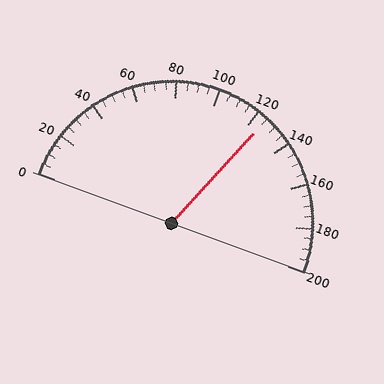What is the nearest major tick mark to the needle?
The nearest major tick mark is 120.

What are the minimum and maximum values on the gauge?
The gauge ranges from 0 to 200.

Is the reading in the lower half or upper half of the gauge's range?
The reading is in the upper half of the range (0 to 200).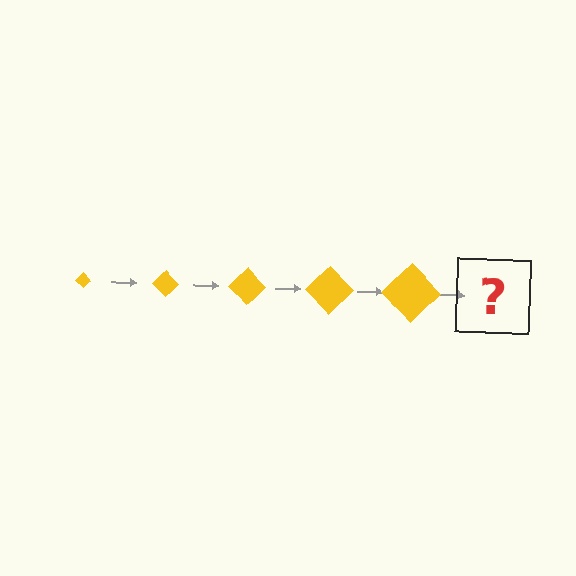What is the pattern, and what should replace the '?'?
The pattern is that the diamond gets progressively larger each step. The '?' should be a yellow diamond, larger than the previous one.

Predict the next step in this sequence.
The next step is a yellow diamond, larger than the previous one.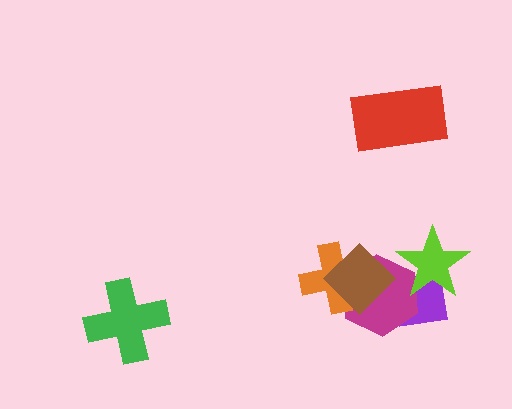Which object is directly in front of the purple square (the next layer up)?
The magenta hexagon is directly in front of the purple square.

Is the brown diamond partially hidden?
No, no other shape covers it.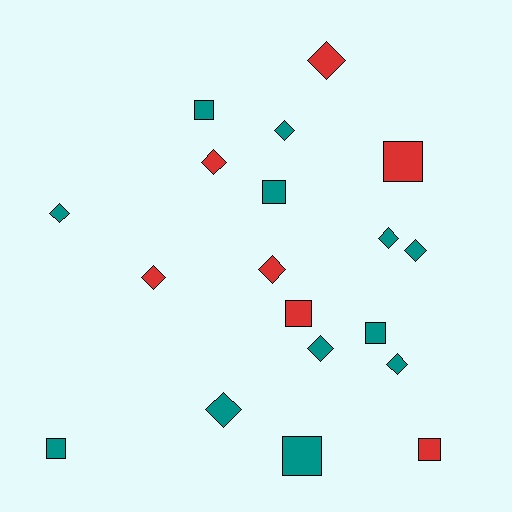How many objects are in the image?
There are 19 objects.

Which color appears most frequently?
Teal, with 12 objects.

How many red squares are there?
There are 3 red squares.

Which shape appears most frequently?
Diamond, with 11 objects.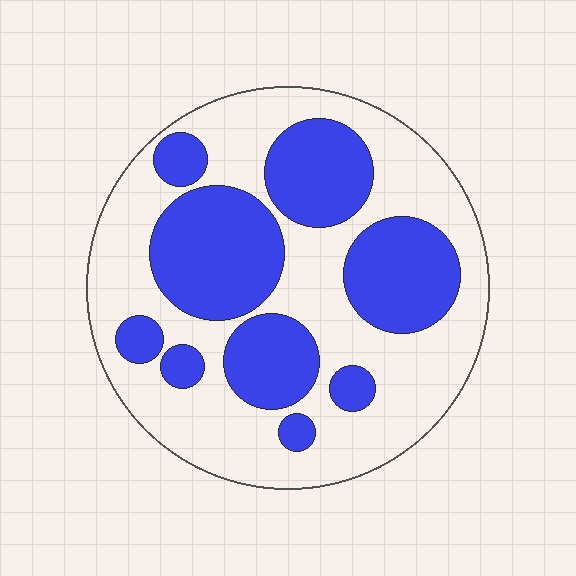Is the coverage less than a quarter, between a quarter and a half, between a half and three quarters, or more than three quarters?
Between a quarter and a half.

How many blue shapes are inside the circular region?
9.